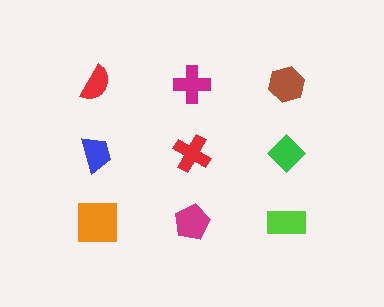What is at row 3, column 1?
An orange square.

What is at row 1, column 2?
A magenta cross.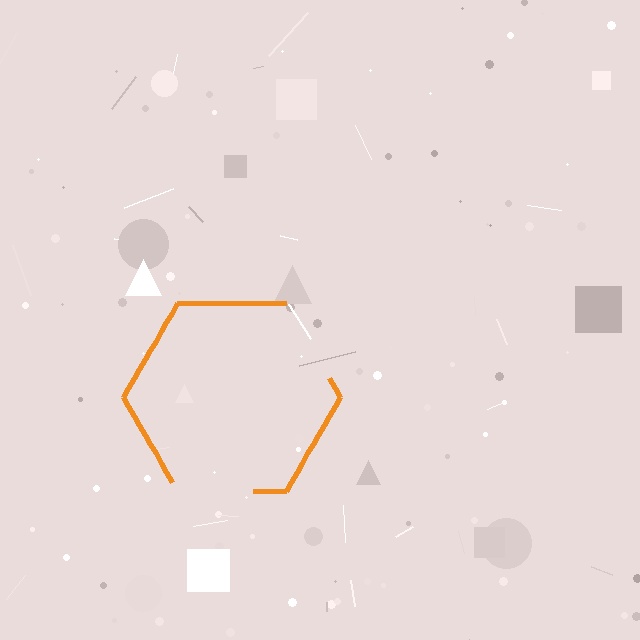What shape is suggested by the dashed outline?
The dashed outline suggests a hexagon.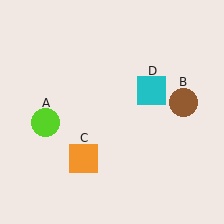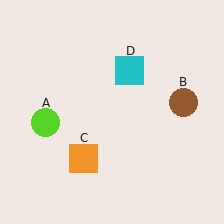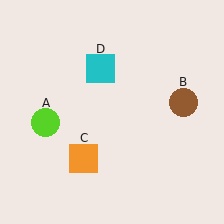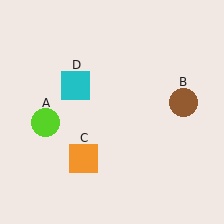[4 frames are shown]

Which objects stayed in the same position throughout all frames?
Lime circle (object A) and brown circle (object B) and orange square (object C) remained stationary.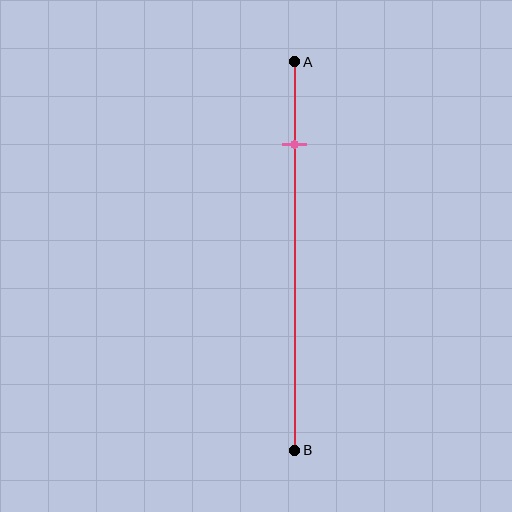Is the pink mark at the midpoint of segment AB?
No, the mark is at about 20% from A, not at the 50% midpoint.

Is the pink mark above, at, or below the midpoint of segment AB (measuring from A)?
The pink mark is above the midpoint of segment AB.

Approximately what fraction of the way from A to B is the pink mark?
The pink mark is approximately 20% of the way from A to B.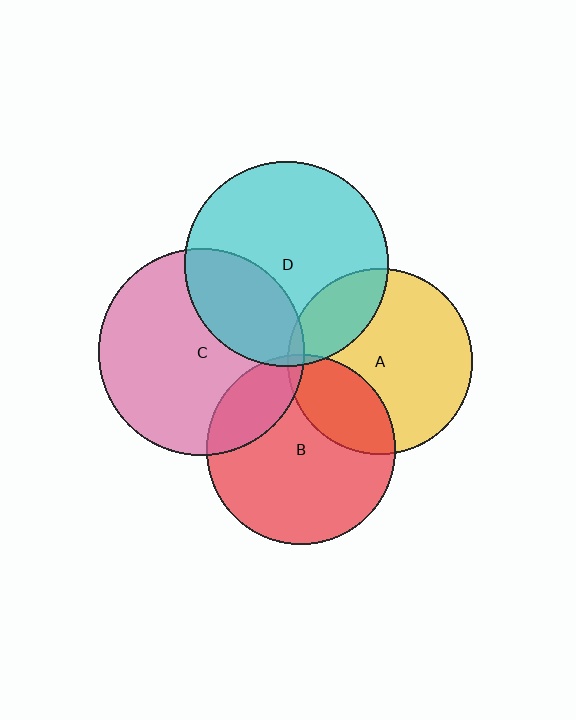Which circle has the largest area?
Circle C (pink).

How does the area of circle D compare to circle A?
Approximately 1.2 times.